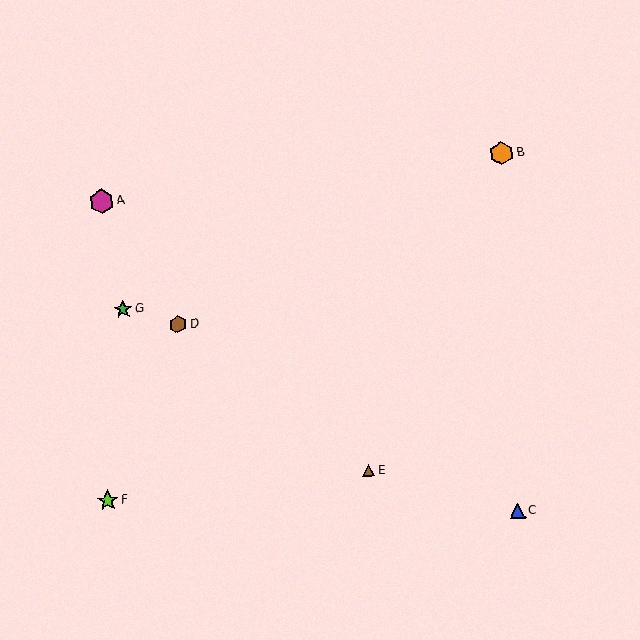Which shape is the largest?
The magenta hexagon (labeled A) is the largest.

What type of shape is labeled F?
Shape F is a lime star.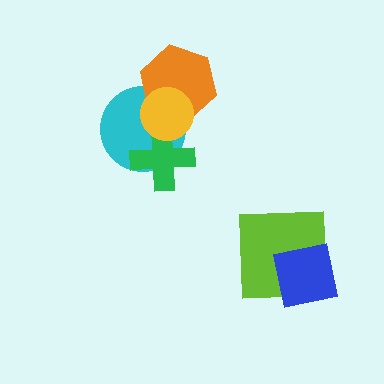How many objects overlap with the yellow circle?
3 objects overlap with the yellow circle.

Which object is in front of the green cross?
The yellow circle is in front of the green cross.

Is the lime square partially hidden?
Yes, it is partially covered by another shape.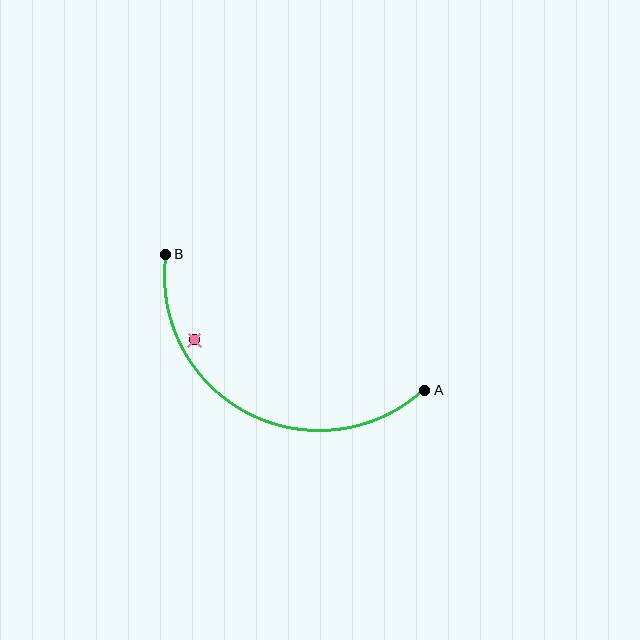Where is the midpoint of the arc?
The arc midpoint is the point on the curve farthest from the straight line joining A and B. It sits below that line.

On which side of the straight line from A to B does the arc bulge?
The arc bulges below the straight line connecting A and B.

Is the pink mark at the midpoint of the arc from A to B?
No — the pink mark does not lie on the arc at all. It sits slightly inside the curve.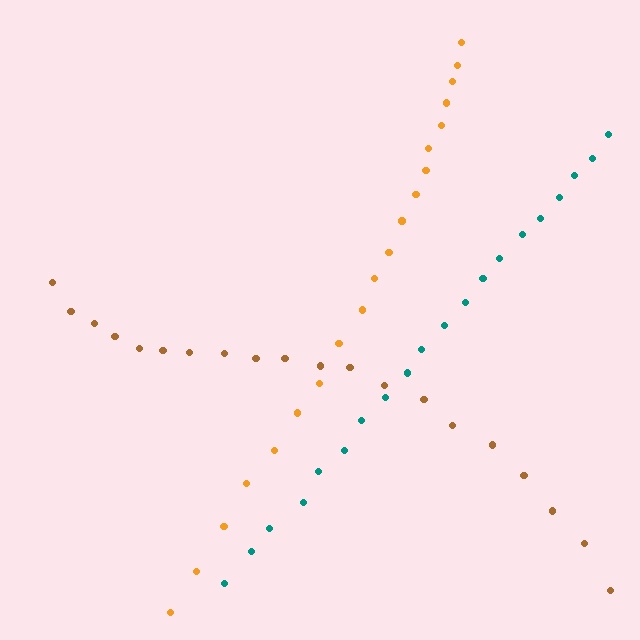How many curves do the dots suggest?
There are 3 distinct paths.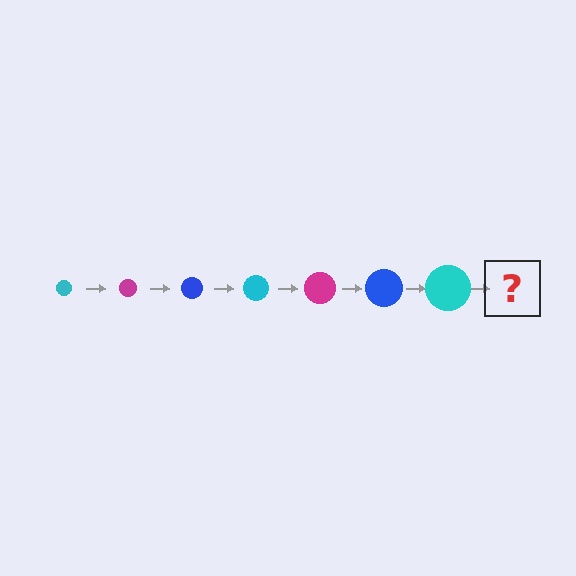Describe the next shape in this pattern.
It should be a magenta circle, larger than the previous one.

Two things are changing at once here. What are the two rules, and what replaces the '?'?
The two rules are that the circle grows larger each step and the color cycles through cyan, magenta, and blue. The '?' should be a magenta circle, larger than the previous one.